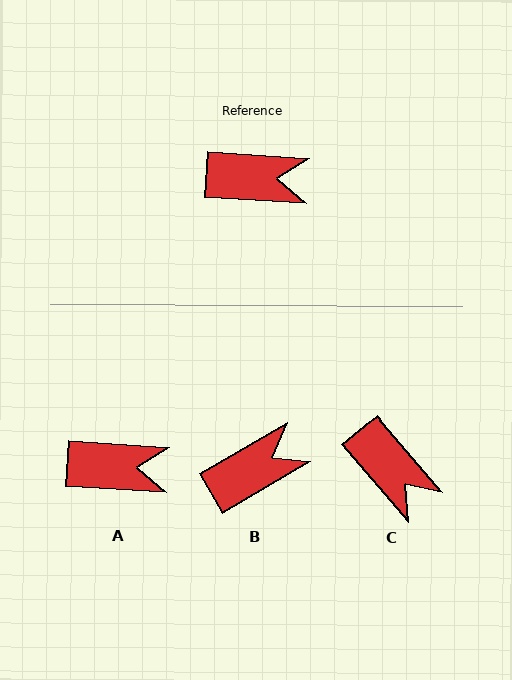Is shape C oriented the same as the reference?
No, it is off by about 46 degrees.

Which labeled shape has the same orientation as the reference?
A.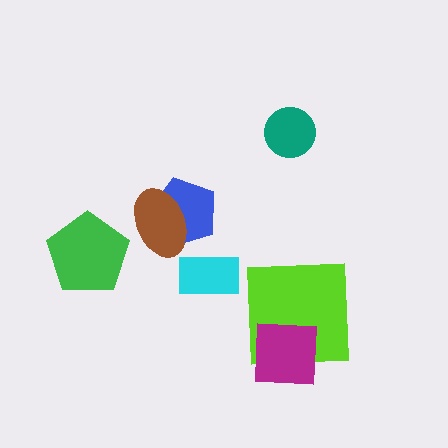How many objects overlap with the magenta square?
1 object overlaps with the magenta square.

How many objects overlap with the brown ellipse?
1 object overlaps with the brown ellipse.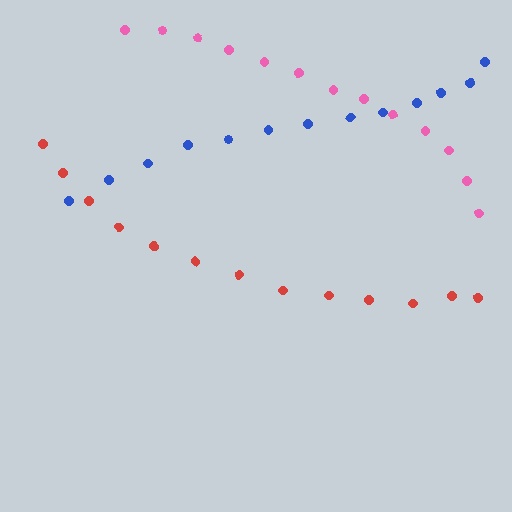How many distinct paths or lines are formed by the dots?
There are 3 distinct paths.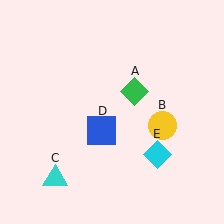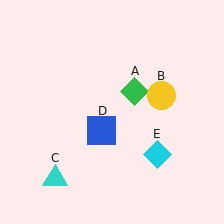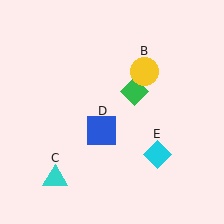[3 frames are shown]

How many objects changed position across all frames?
1 object changed position: yellow circle (object B).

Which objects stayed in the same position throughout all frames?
Green diamond (object A) and cyan triangle (object C) and blue square (object D) and cyan diamond (object E) remained stationary.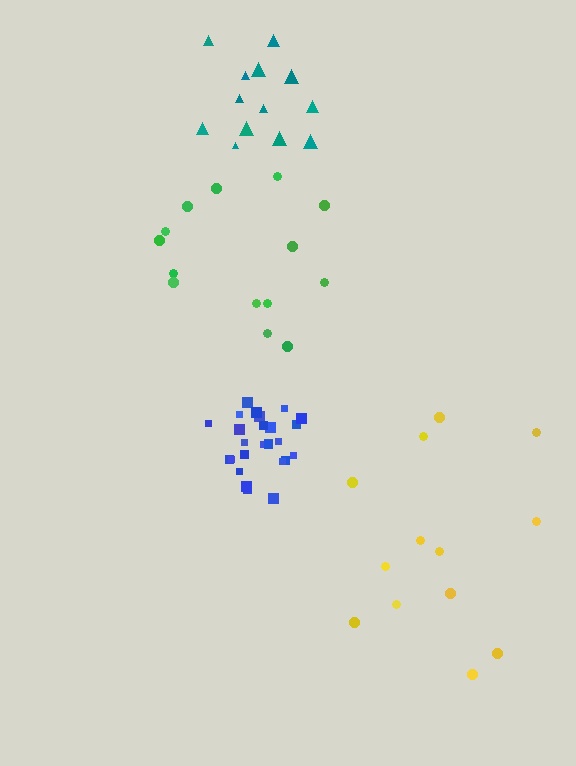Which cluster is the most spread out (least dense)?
Yellow.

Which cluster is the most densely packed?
Blue.